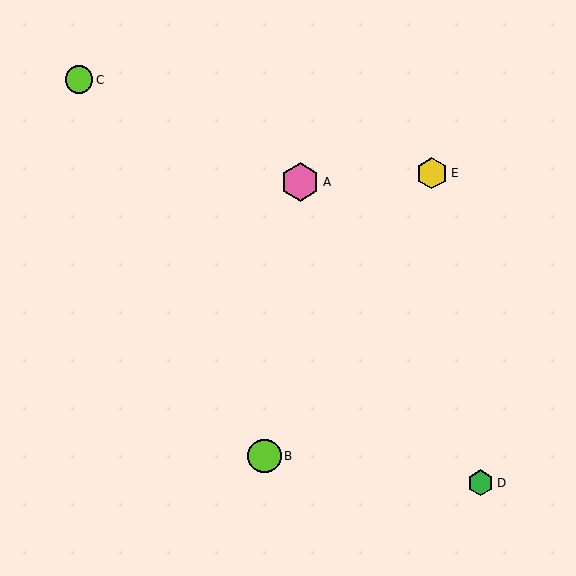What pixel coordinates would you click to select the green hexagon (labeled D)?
Click at (481, 483) to select the green hexagon D.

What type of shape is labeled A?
Shape A is a pink hexagon.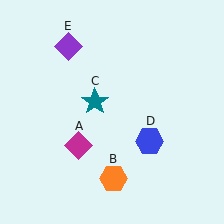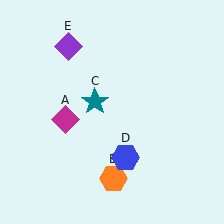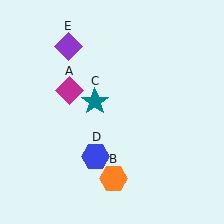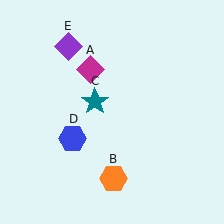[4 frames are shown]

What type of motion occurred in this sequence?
The magenta diamond (object A), blue hexagon (object D) rotated clockwise around the center of the scene.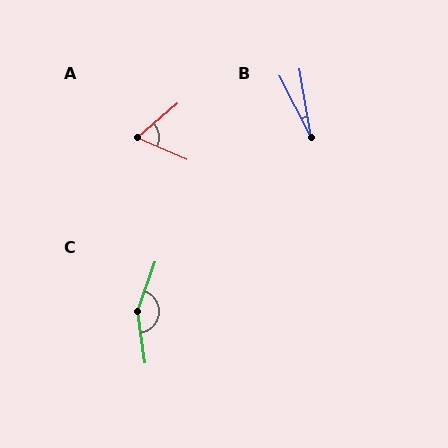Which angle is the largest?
C, at approximately 152 degrees.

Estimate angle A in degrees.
Approximately 64 degrees.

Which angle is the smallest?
B, at approximately 18 degrees.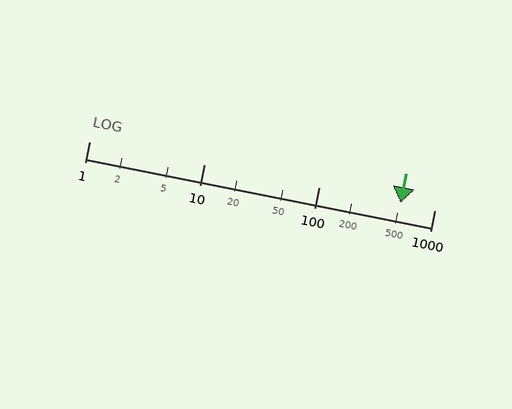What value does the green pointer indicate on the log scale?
The pointer indicates approximately 510.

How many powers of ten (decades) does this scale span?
The scale spans 3 decades, from 1 to 1000.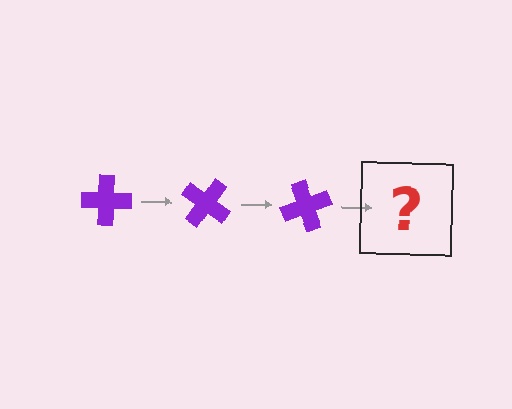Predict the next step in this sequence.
The next step is a purple cross rotated 105 degrees.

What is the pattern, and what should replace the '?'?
The pattern is that the cross rotates 35 degrees each step. The '?' should be a purple cross rotated 105 degrees.